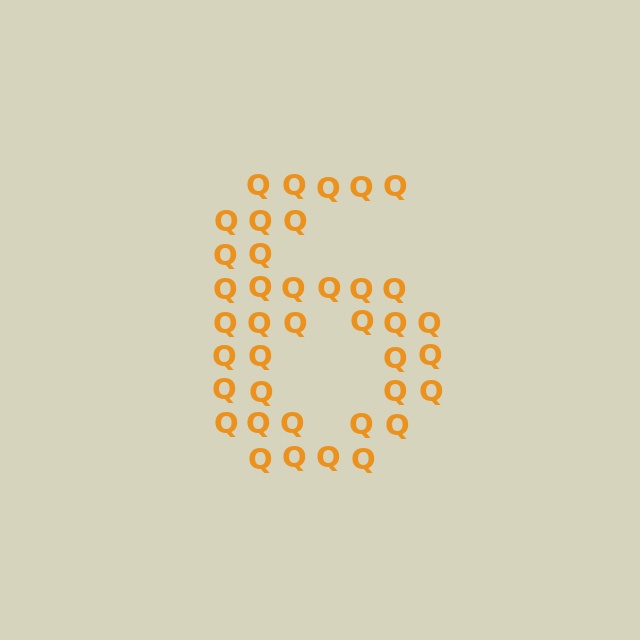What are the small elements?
The small elements are letter Q's.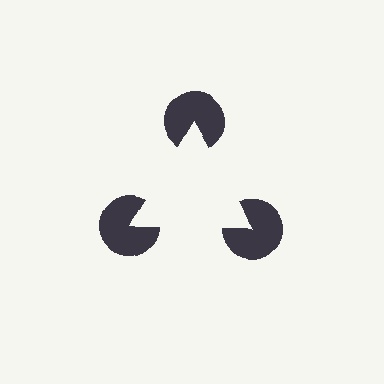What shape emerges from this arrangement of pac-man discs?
An illusory triangle — its edges are inferred from the aligned wedge cuts in the pac-man discs, not physically drawn.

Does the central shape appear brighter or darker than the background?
It typically appears slightly brighter than the background, even though no actual brightness change is drawn.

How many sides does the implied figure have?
3 sides.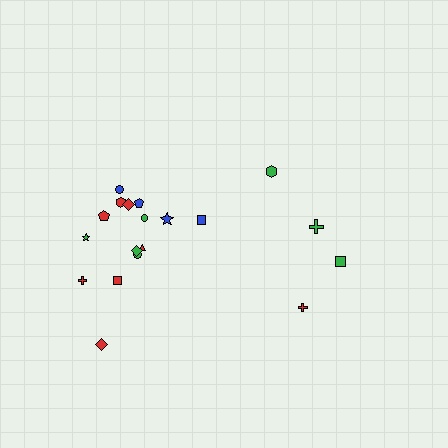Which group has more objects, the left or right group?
The left group.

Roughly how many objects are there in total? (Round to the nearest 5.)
Roughly 20 objects in total.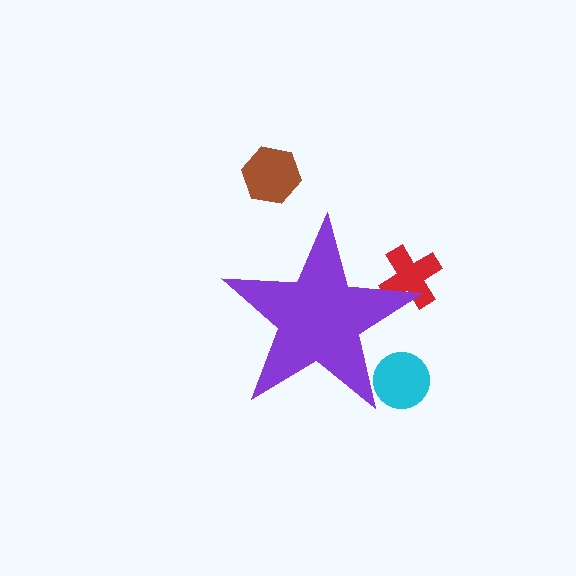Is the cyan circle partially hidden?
Yes, the cyan circle is partially hidden behind the purple star.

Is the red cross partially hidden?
Yes, the red cross is partially hidden behind the purple star.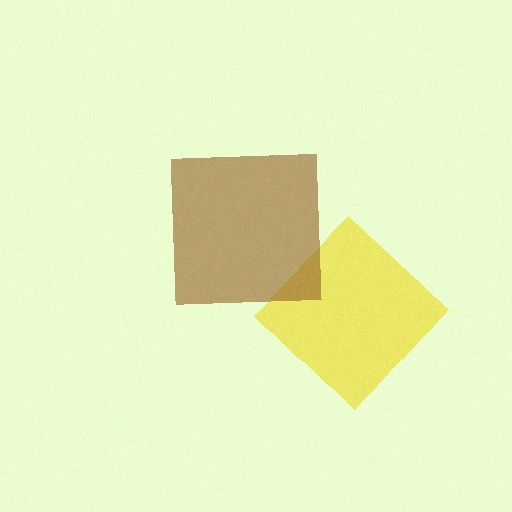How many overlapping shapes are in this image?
There are 2 overlapping shapes in the image.